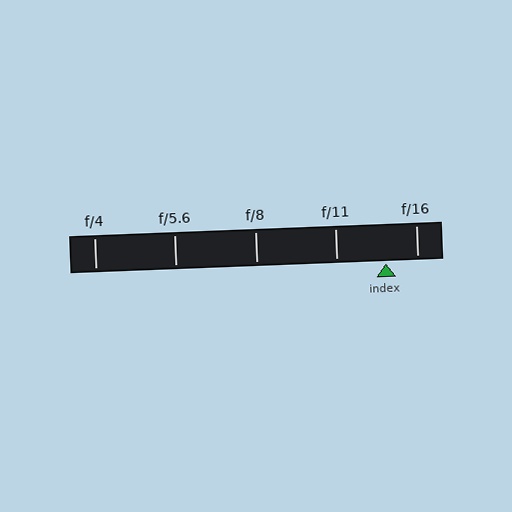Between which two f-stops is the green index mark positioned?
The index mark is between f/11 and f/16.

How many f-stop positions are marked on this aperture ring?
There are 5 f-stop positions marked.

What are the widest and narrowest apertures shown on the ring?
The widest aperture shown is f/4 and the narrowest is f/16.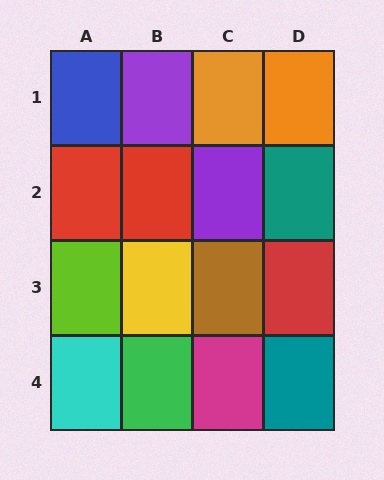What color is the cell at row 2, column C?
Purple.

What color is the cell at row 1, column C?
Orange.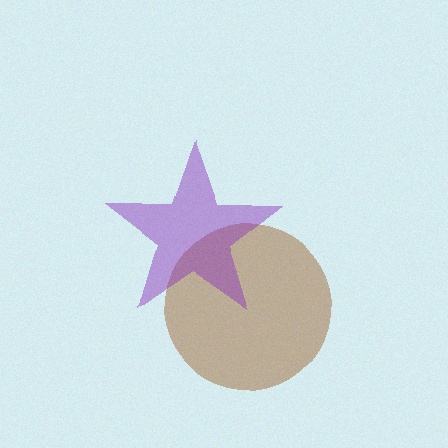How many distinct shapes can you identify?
There are 2 distinct shapes: a brown circle, a purple star.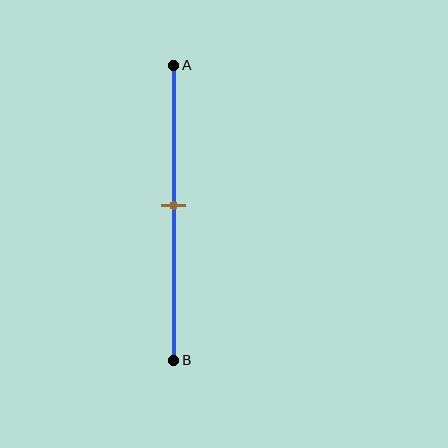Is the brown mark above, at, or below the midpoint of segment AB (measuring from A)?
The brown mark is approximately at the midpoint of segment AB.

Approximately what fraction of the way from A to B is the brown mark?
The brown mark is approximately 50% of the way from A to B.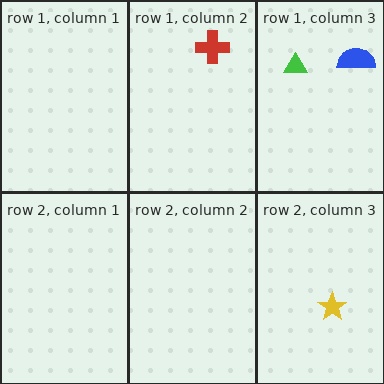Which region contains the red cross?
The row 1, column 2 region.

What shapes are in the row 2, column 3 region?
The yellow star.